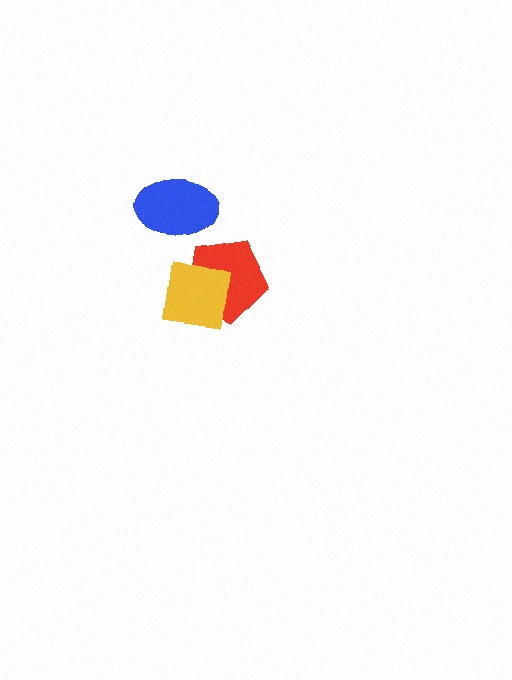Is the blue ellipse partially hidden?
No, no other shape covers it.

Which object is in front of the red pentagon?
The yellow square is in front of the red pentagon.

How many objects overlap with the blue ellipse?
0 objects overlap with the blue ellipse.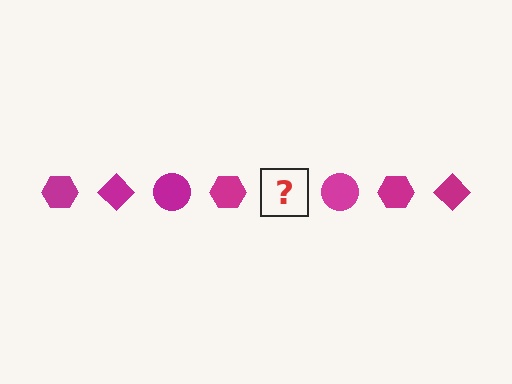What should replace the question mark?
The question mark should be replaced with a magenta diamond.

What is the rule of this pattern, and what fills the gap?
The rule is that the pattern cycles through hexagon, diamond, circle shapes in magenta. The gap should be filled with a magenta diamond.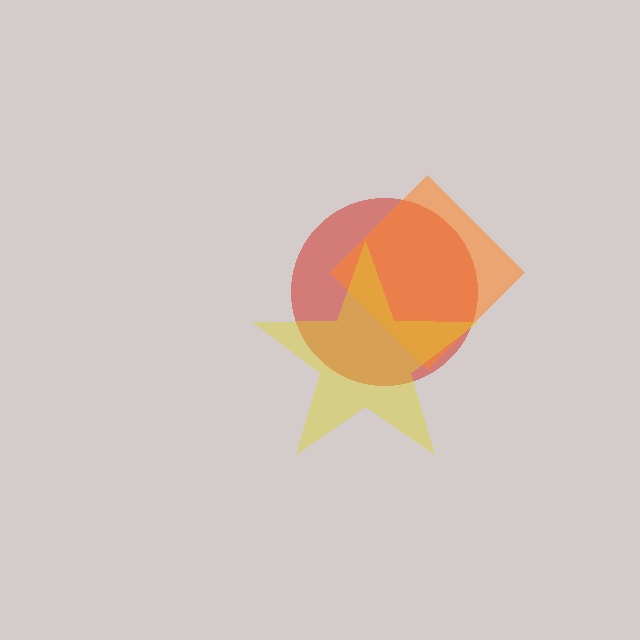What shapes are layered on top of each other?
The layered shapes are: a red circle, an orange diamond, a yellow star.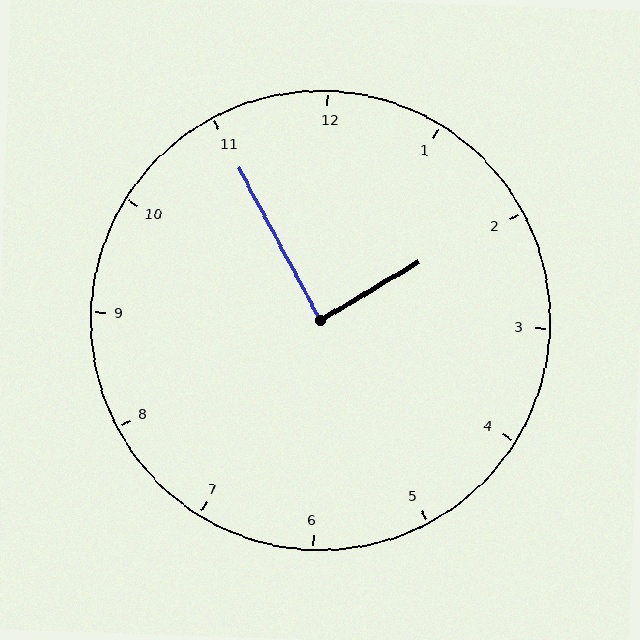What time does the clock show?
1:55.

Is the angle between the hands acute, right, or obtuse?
It is right.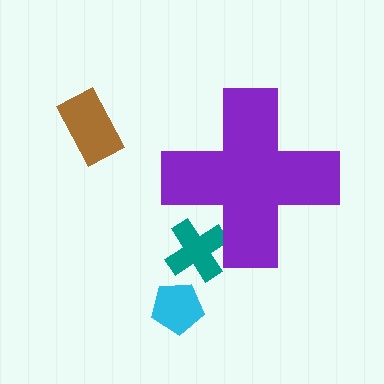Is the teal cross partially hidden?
Yes, the teal cross is partially hidden behind the purple cross.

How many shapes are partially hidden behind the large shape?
1 shape is partially hidden.